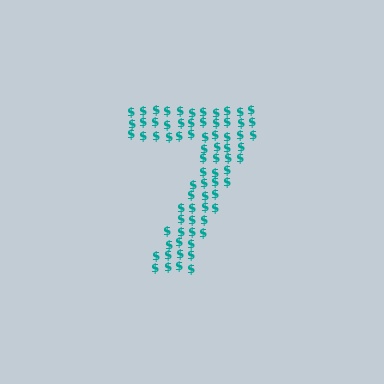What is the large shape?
The large shape is the digit 7.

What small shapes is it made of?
It is made of small dollar signs.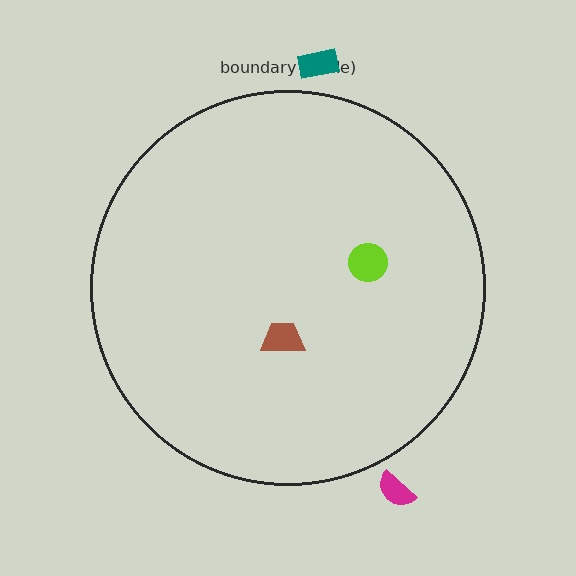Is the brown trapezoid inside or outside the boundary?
Inside.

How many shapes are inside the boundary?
2 inside, 2 outside.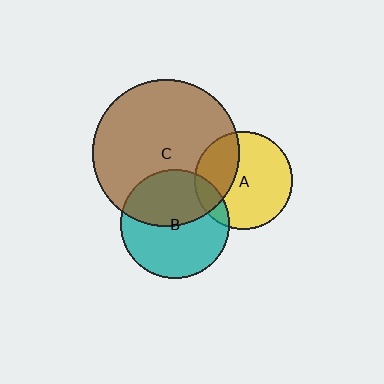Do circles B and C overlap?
Yes.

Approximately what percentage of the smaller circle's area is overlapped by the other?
Approximately 45%.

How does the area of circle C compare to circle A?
Approximately 2.3 times.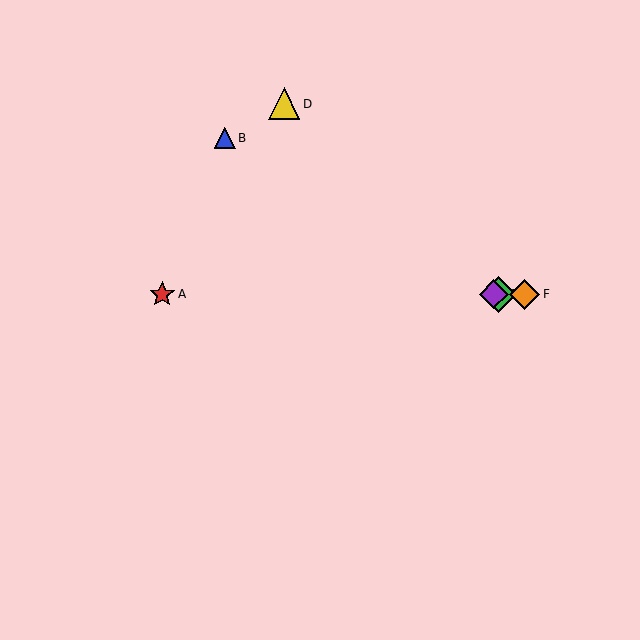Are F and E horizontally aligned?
Yes, both are at y≈294.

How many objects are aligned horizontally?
4 objects (A, C, E, F) are aligned horizontally.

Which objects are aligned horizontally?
Objects A, C, E, F are aligned horizontally.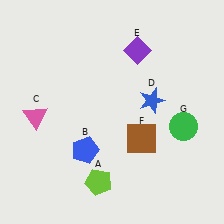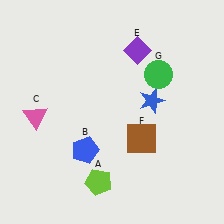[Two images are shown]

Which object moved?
The green circle (G) moved up.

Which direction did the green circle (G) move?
The green circle (G) moved up.